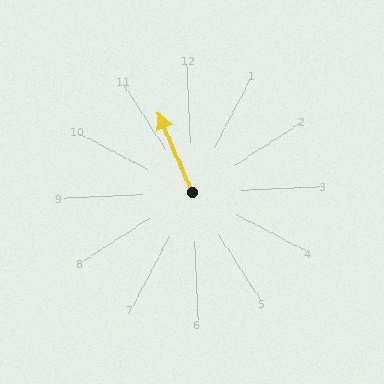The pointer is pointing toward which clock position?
Roughly 11 o'clock.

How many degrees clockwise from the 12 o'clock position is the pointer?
Approximately 339 degrees.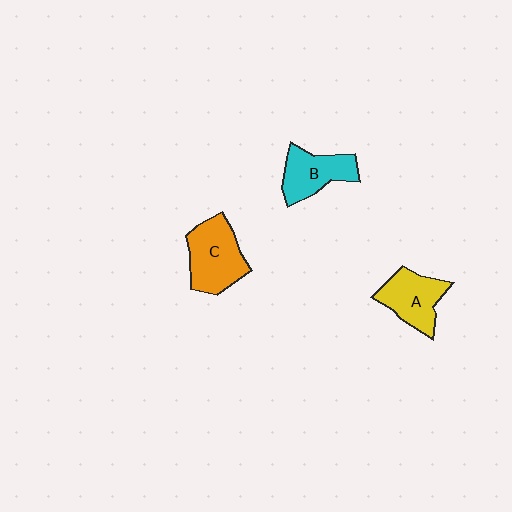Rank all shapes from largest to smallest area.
From largest to smallest: C (orange), A (yellow), B (cyan).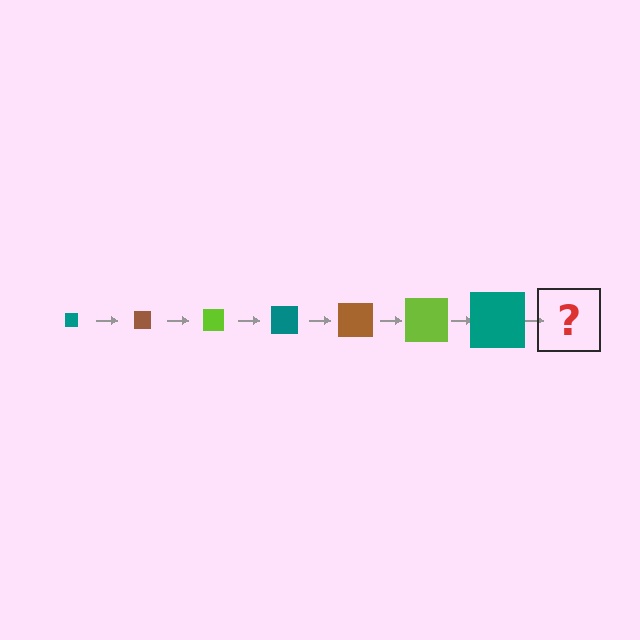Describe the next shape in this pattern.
It should be a brown square, larger than the previous one.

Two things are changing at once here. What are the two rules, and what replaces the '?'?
The two rules are that the square grows larger each step and the color cycles through teal, brown, and lime. The '?' should be a brown square, larger than the previous one.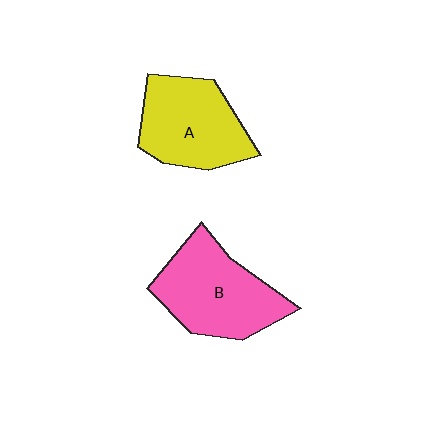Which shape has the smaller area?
Shape A (yellow).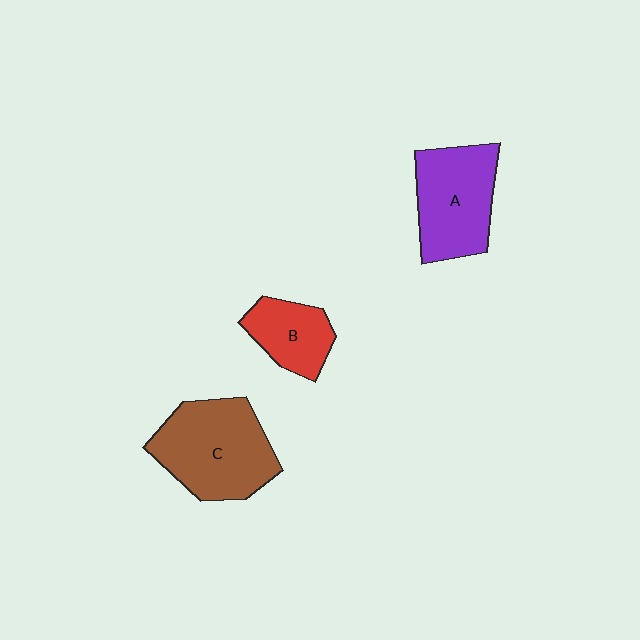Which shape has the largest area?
Shape C (brown).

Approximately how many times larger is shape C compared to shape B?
Approximately 1.9 times.